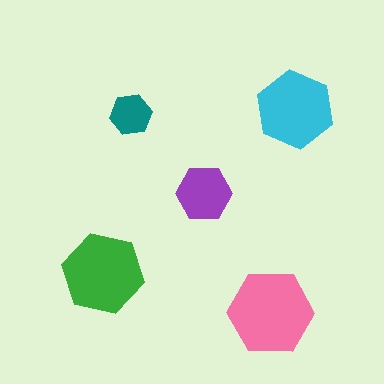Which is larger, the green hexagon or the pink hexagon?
The pink one.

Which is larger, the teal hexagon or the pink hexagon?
The pink one.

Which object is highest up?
The cyan hexagon is topmost.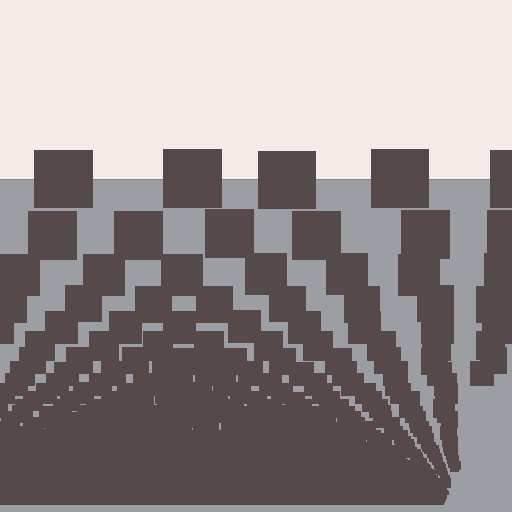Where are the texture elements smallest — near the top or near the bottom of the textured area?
Near the bottom.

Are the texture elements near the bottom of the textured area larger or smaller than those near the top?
Smaller. The gradient is inverted — elements near the bottom are smaller and denser.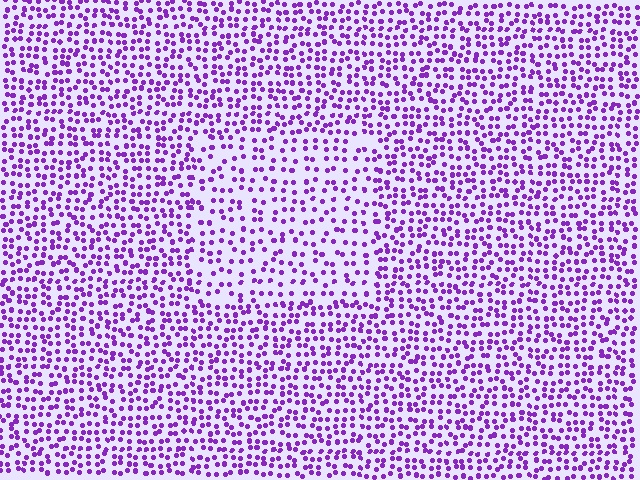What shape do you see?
I see a rectangle.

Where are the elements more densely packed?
The elements are more densely packed outside the rectangle boundary.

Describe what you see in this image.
The image contains small purple elements arranged at two different densities. A rectangle-shaped region is visible where the elements are less densely packed than the surrounding area.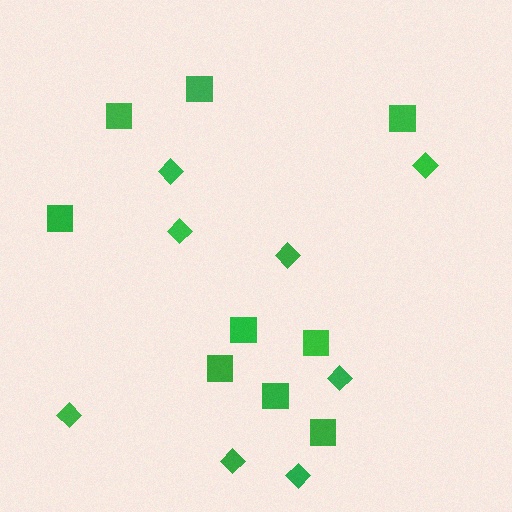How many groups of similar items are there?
There are 2 groups: one group of squares (9) and one group of diamonds (8).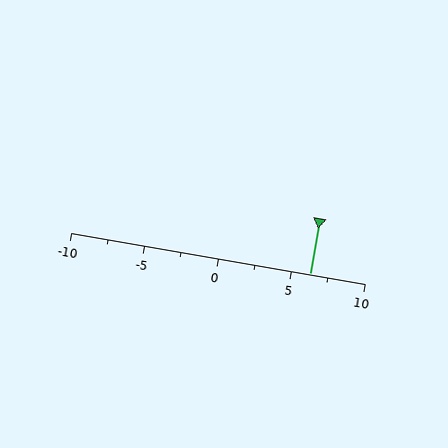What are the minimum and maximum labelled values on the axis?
The axis runs from -10 to 10.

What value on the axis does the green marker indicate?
The marker indicates approximately 6.2.